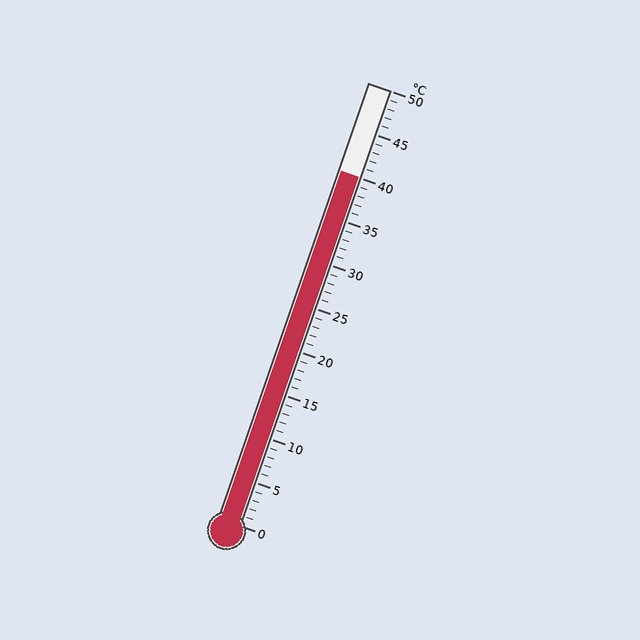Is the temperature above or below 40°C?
The temperature is at 40°C.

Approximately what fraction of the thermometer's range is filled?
The thermometer is filled to approximately 80% of its range.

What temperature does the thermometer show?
The thermometer shows approximately 40°C.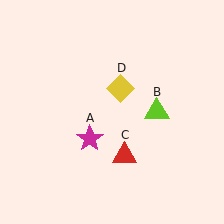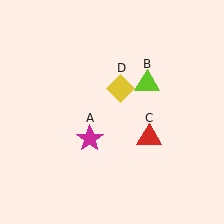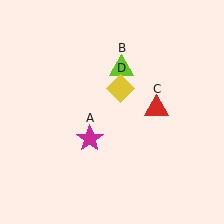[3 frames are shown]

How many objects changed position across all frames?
2 objects changed position: lime triangle (object B), red triangle (object C).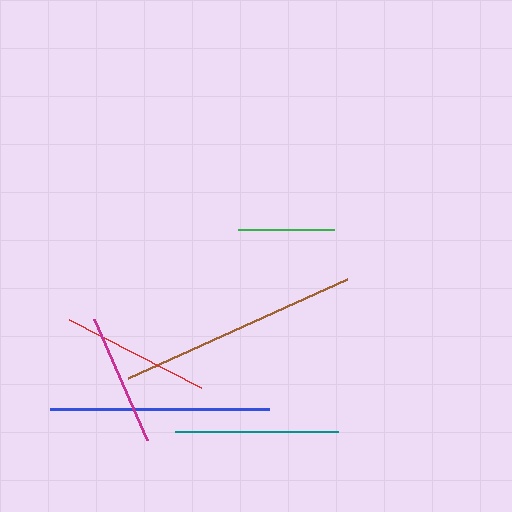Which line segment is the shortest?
The green line is the shortest at approximately 95 pixels.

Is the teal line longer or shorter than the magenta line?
The teal line is longer than the magenta line.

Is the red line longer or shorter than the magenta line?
The red line is longer than the magenta line.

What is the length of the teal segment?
The teal segment is approximately 163 pixels long.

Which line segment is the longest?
The brown line is the longest at approximately 240 pixels.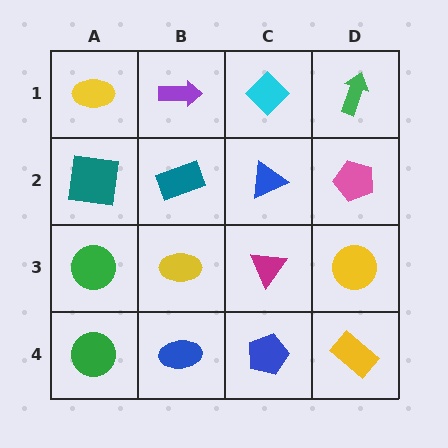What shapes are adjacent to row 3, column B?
A teal rectangle (row 2, column B), a blue ellipse (row 4, column B), a green circle (row 3, column A), a magenta triangle (row 3, column C).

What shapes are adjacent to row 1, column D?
A pink pentagon (row 2, column D), a cyan diamond (row 1, column C).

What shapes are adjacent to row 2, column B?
A purple arrow (row 1, column B), a yellow ellipse (row 3, column B), a teal square (row 2, column A), a blue triangle (row 2, column C).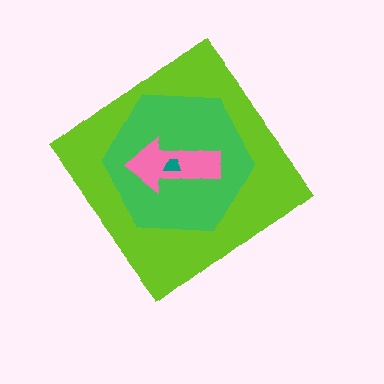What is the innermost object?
The teal trapezoid.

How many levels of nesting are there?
4.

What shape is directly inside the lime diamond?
The green hexagon.